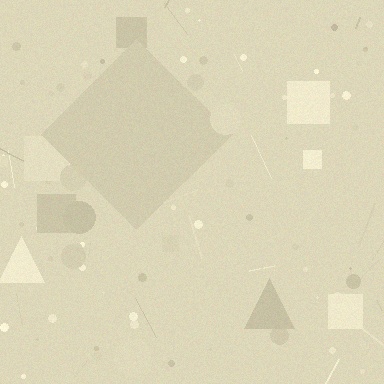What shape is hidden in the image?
A diamond is hidden in the image.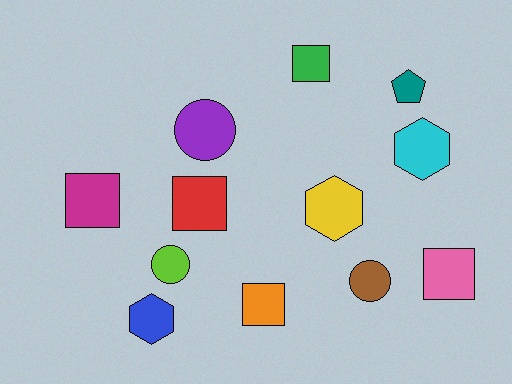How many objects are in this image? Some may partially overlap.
There are 12 objects.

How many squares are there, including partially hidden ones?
There are 5 squares.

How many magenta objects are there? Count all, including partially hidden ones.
There is 1 magenta object.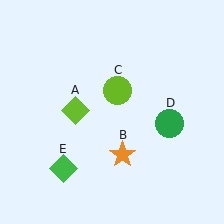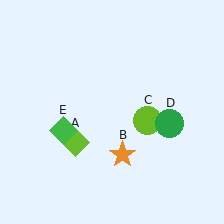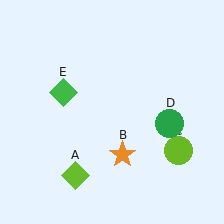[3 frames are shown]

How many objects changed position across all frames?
3 objects changed position: lime diamond (object A), lime circle (object C), green diamond (object E).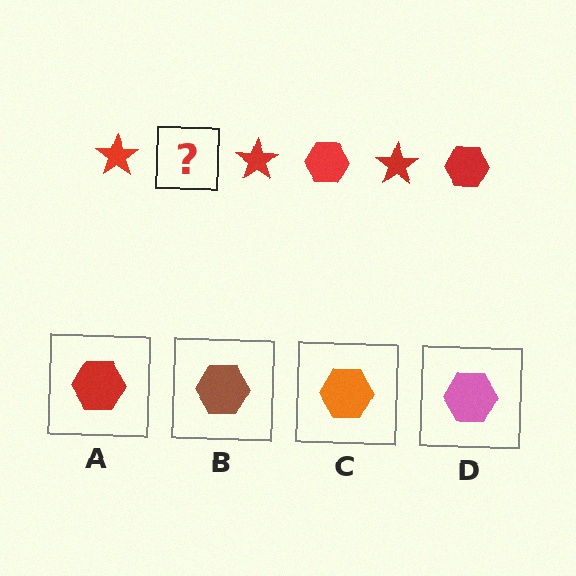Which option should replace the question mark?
Option A.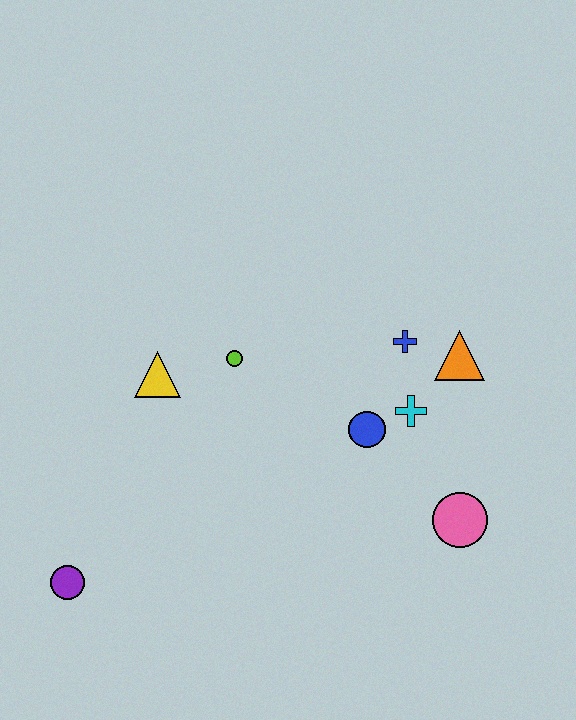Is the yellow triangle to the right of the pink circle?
No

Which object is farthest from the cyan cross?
The purple circle is farthest from the cyan cross.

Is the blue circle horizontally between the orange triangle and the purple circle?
Yes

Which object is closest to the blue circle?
The cyan cross is closest to the blue circle.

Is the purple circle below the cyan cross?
Yes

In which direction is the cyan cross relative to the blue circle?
The cyan cross is to the right of the blue circle.